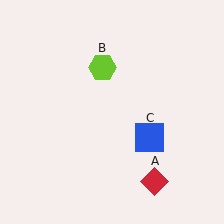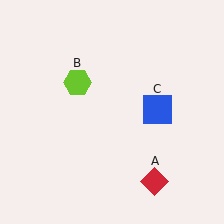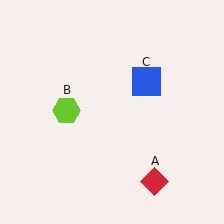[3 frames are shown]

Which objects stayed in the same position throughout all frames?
Red diamond (object A) remained stationary.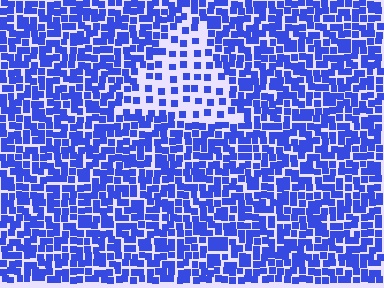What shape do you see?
I see a triangle.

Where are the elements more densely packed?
The elements are more densely packed outside the triangle boundary.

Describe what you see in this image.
The image contains small blue elements arranged at two different densities. A triangle-shaped region is visible where the elements are less densely packed than the surrounding area.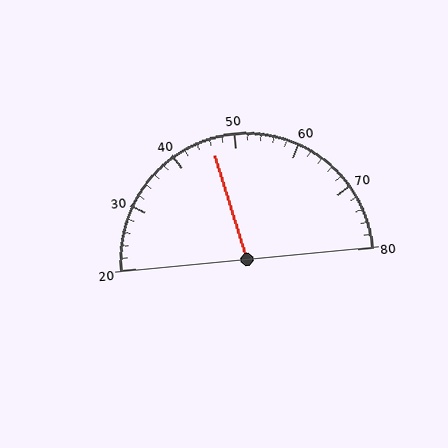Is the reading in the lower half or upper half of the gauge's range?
The reading is in the lower half of the range (20 to 80).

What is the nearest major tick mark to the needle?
The nearest major tick mark is 50.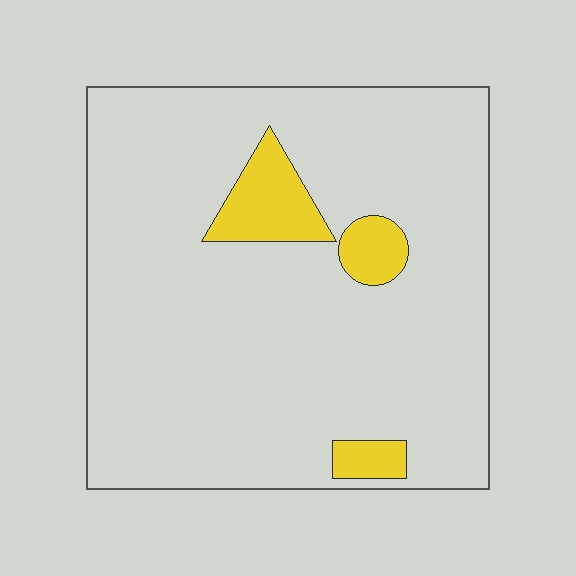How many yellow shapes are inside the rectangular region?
3.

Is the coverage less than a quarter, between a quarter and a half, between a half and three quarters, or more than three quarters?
Less than a quarter.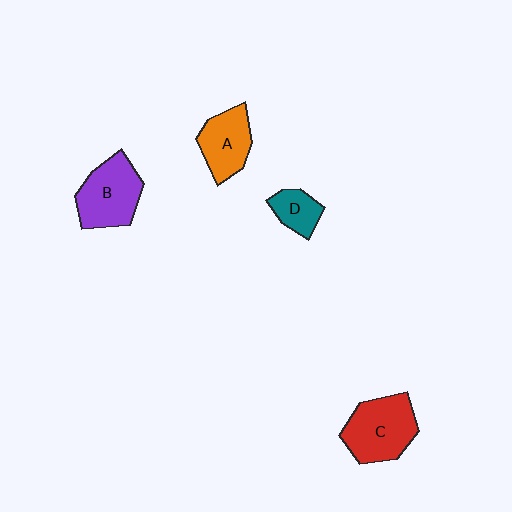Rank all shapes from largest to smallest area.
From largest to smallest: C (red), B (purple), A (orange), D (teal).